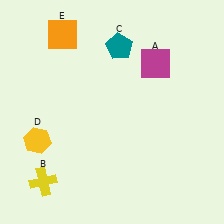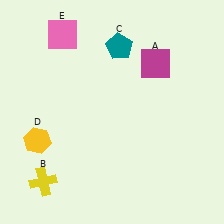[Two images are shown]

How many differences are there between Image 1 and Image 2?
There is 1 difference between the two images.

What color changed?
The square (E) changed from orange in Image 1 to pink in Image 2.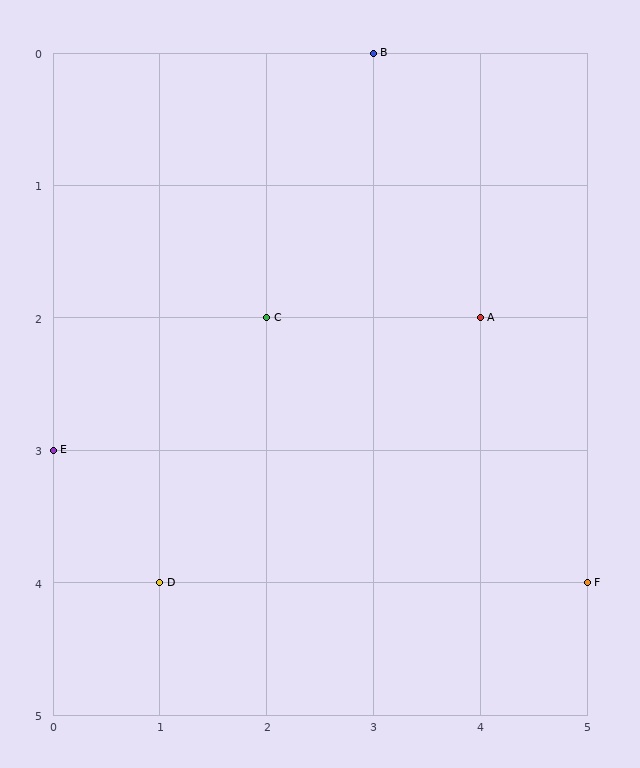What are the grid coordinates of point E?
Point E is at grid coordinates (0, 3).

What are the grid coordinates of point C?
Point C is at grid coordinates (2, 2).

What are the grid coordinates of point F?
Point F is at grid coordinates (5, 4).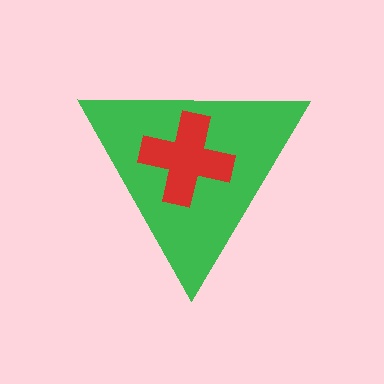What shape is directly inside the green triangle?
The red cross.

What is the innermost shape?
The red cross.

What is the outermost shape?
The green triangle.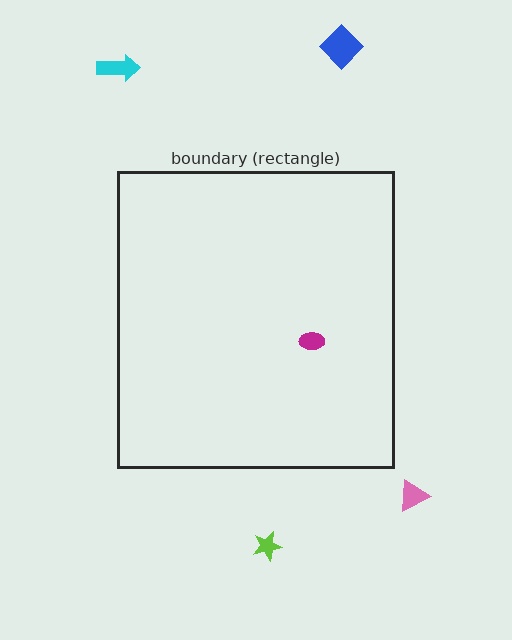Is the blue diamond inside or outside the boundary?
Outside.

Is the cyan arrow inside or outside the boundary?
Outside.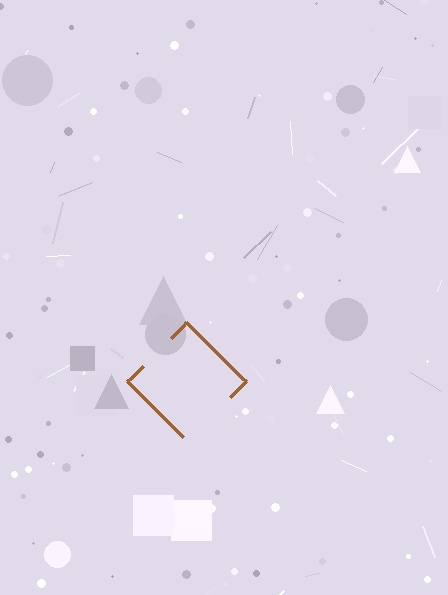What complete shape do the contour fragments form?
The contour fragments form a diamond.